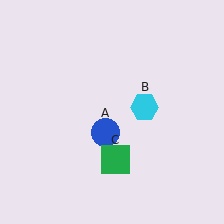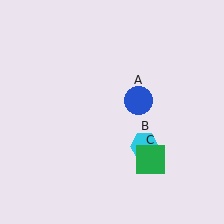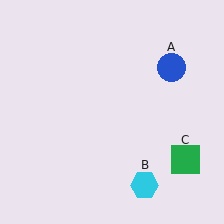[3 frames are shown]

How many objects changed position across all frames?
3 objects changed position: blue circle (object A), cyan hexagon (object B), green square (object C).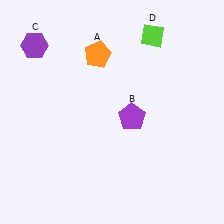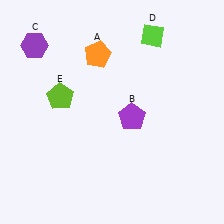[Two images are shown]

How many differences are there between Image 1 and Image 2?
There is 1 difference between the two images.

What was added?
A lime pentagon (E) was added in Image 2.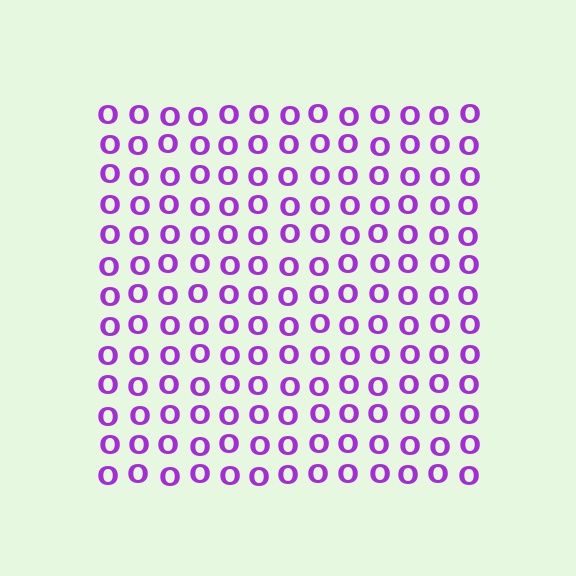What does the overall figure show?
The overall figure shows a square.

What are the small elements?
The small elements are letter O's.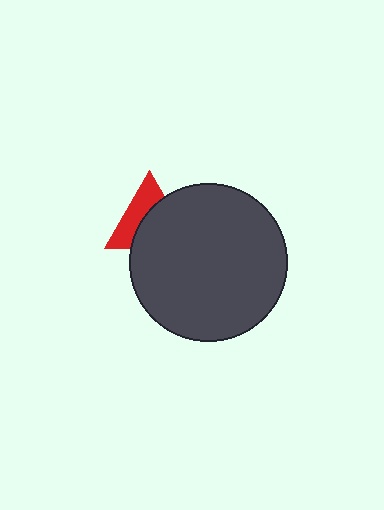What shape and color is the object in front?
The object in front is a dark gray circle.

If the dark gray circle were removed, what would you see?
You would see the complete red triangle.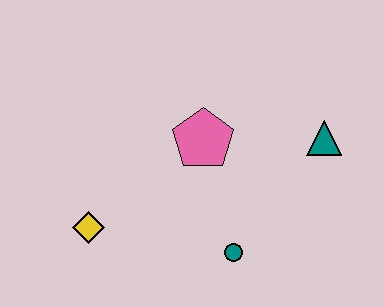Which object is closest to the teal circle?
The pink pentagon is closest to the teal circle.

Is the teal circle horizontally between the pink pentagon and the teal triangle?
Yes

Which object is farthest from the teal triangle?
The yellow diamond is farthest from the teal triangle.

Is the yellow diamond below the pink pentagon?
Yes